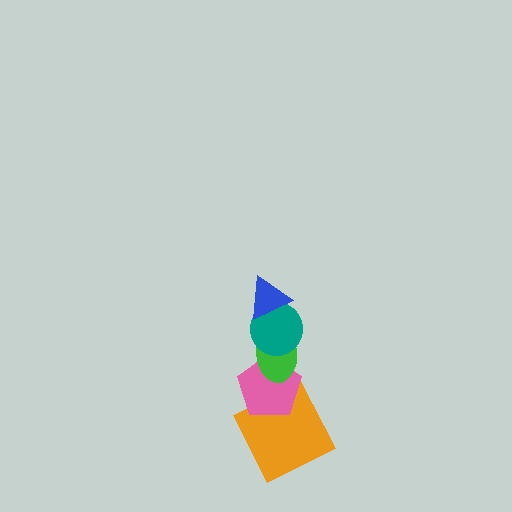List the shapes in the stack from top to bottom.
From top to bottom: the blue triangle, the teal circle, the green ellipse, the pink pentagon, the orange square.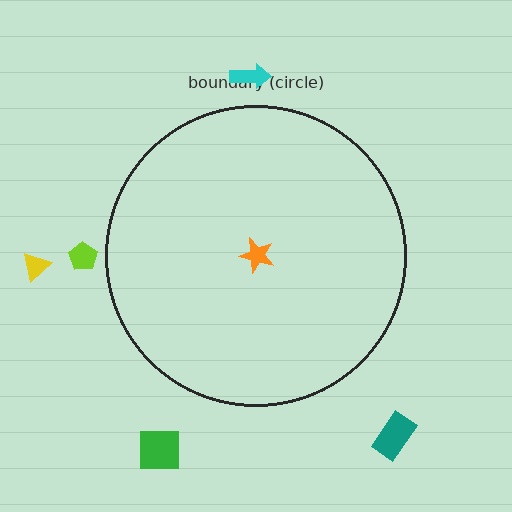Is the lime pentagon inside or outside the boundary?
Outside.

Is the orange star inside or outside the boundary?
Inside.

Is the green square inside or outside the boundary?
Outside.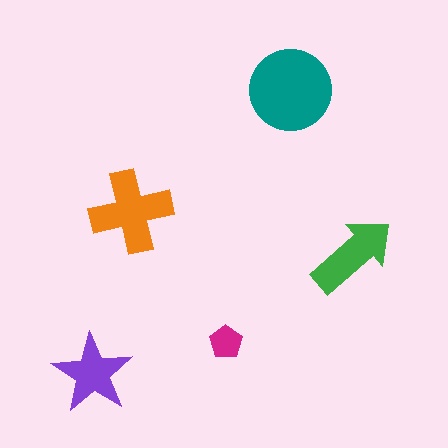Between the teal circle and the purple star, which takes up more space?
The teal circle.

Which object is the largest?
The teal circle.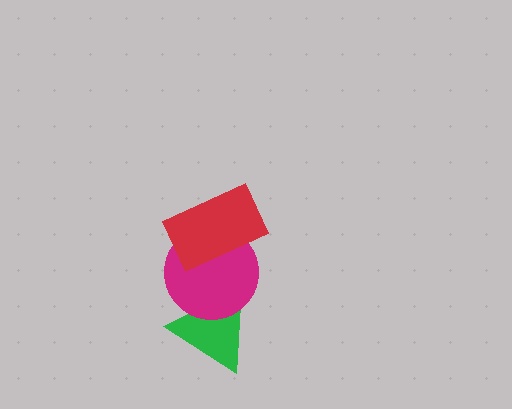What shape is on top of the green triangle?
The magenta circle is on top of the green triangle.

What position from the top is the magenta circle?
The magenta circle is 2nd from the top.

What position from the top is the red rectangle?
The red rectangle is 1st from the top.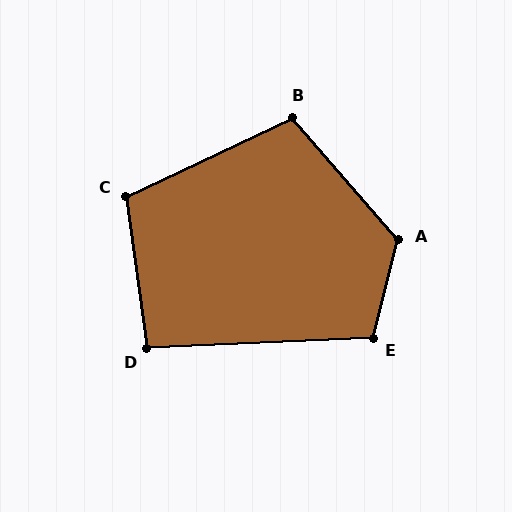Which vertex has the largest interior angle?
A, at approximately 125 degrees.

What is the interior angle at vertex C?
Approximately 107 degrees (obtuse).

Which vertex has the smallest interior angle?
D, at approximately 95 degrees.